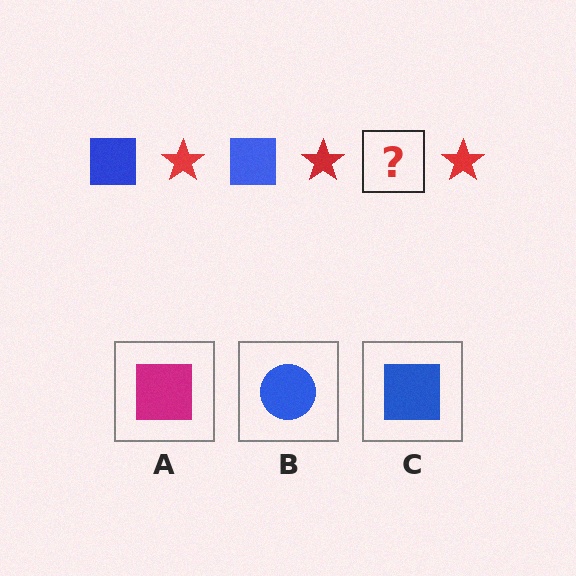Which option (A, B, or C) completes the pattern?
C.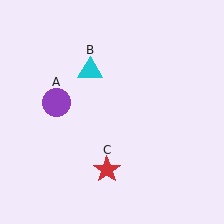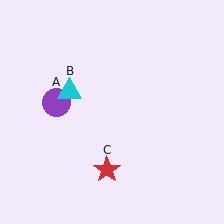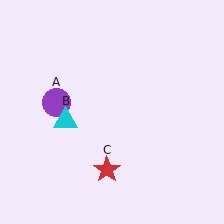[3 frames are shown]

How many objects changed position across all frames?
1 object changed position: cyan triangle (object B).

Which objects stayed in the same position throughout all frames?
Purple circle (object A) and red star (object C) remained stationary.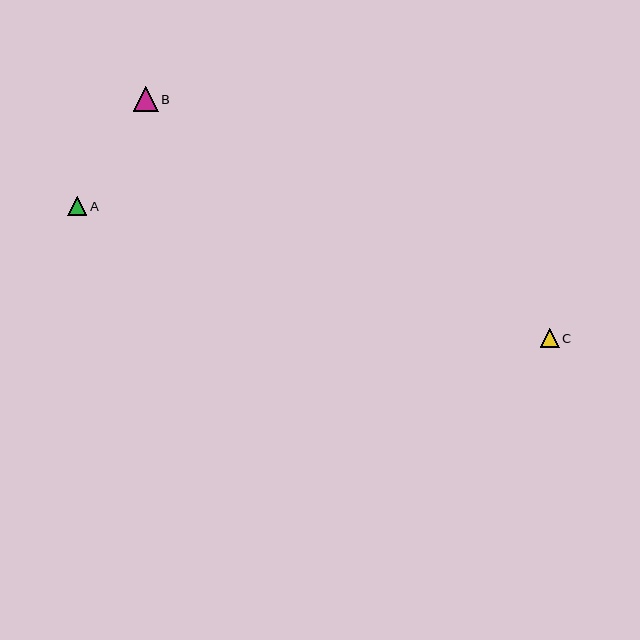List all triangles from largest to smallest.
From largest to smallest: B, A, C.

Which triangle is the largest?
Triangle B is the largest with a size of approximately 25 pixels.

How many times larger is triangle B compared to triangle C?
Triangle B is approximately 1.3 times the size of triangle C.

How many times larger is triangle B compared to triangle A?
Triangle B is approximately 1.3 times the size of triangle A.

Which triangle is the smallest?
Triangle C is the smallest with a size of approximately 19 pixels.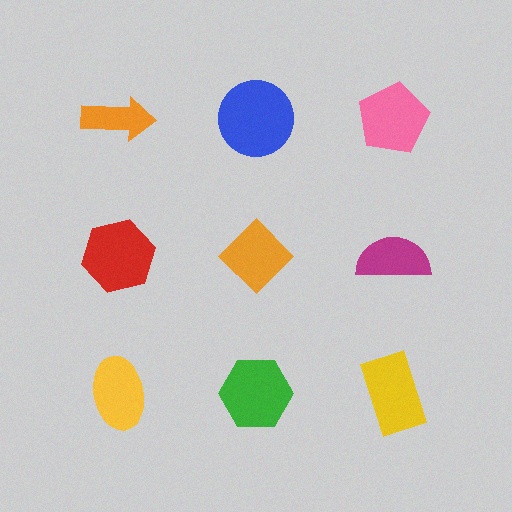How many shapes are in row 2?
3 shapes.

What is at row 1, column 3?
A pink pentagon.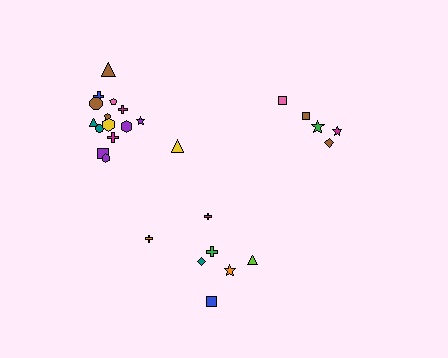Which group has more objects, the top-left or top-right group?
The top-left group.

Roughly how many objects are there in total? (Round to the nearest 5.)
Roughly 25 objects in total.